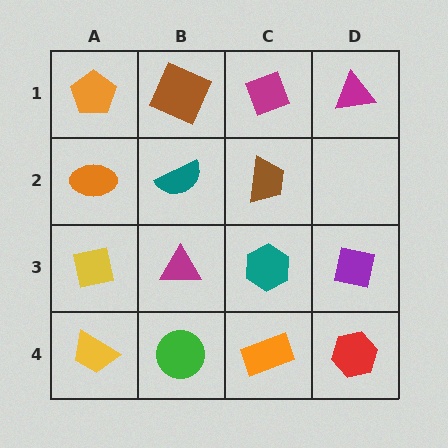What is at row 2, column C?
A brown trapezoid.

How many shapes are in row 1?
4 shapes.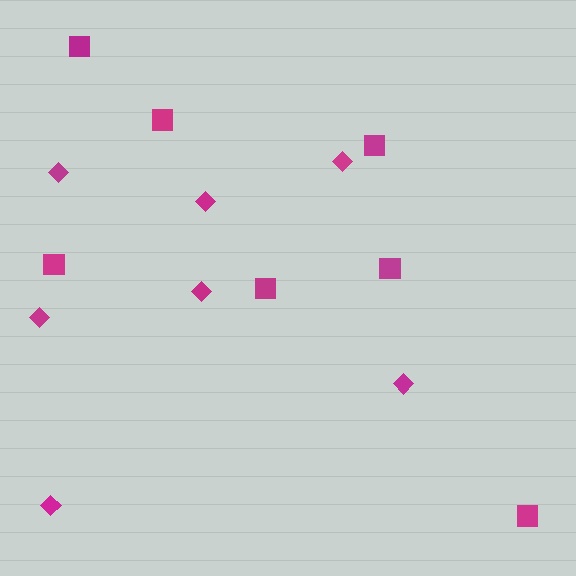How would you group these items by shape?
There are 2 groups: one group of diamonds (7) and one group of squares (7).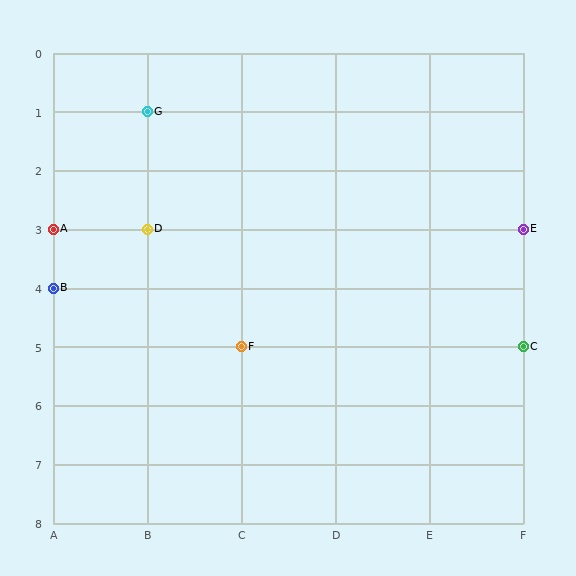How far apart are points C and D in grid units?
Points C and D are 4 columns and 2 rows apart (about 4.5 grid units diagonally).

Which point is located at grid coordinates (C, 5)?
Point F is at (C, 5).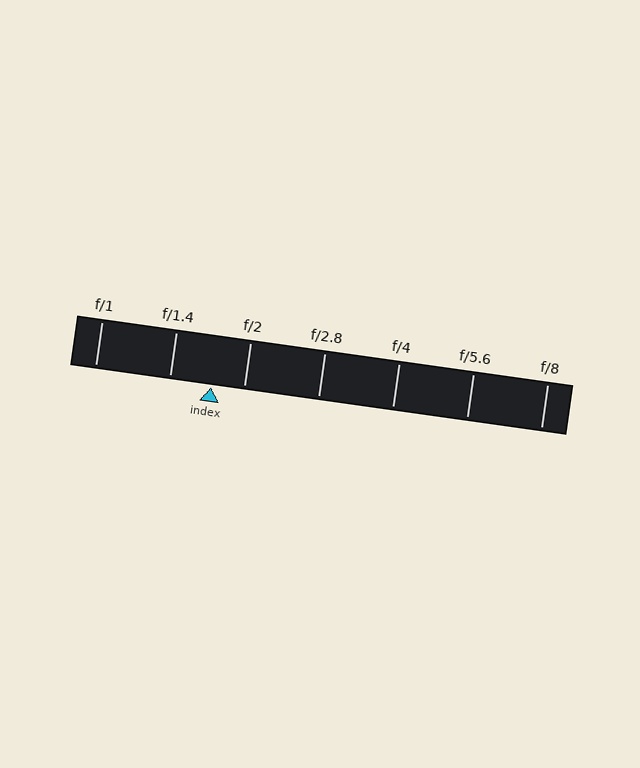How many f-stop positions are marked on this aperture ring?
There are 7 f-stop positions marked.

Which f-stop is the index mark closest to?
The index mark is closest to f/2.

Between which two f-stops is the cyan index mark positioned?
The index mark is between f/1.4 and f/2.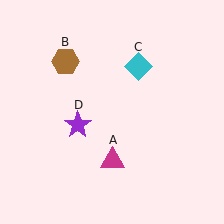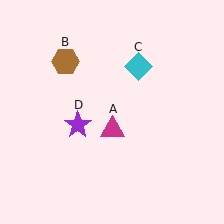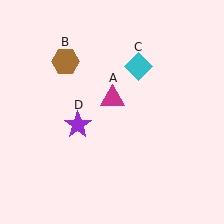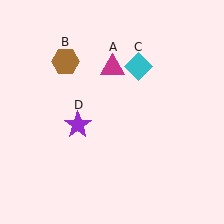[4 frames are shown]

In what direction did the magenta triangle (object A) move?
The magenta triangle (object A) moved up.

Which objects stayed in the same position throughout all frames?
Brown hexagon (object B) and cyan diamond (object C) and purple star (object D) remained stationary.